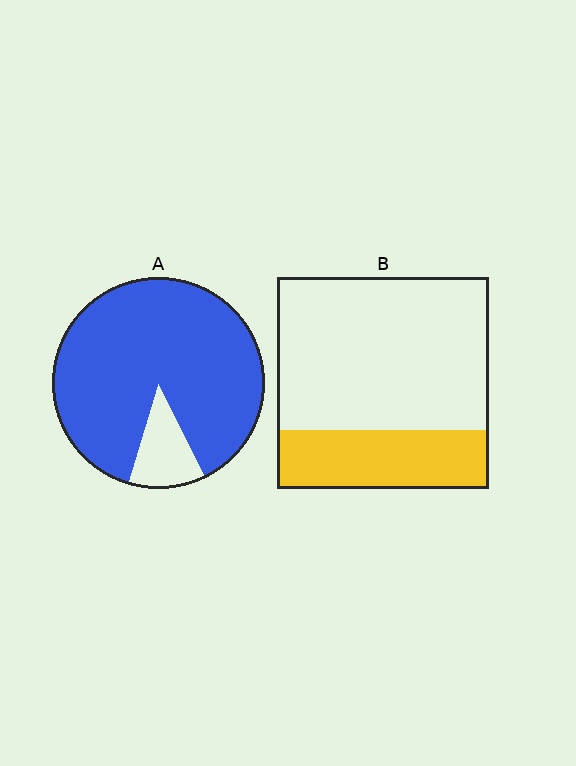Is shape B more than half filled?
No.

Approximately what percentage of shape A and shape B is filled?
A is approximately 90% and B is approximately 30%.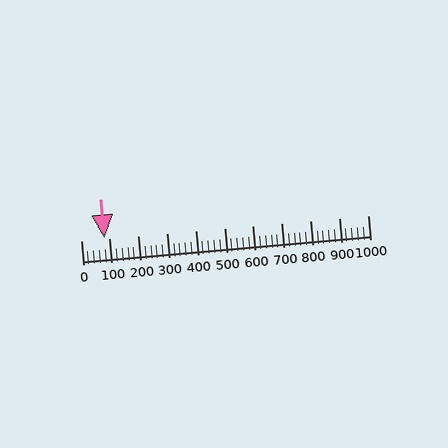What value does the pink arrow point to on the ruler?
The pink arrow points to approximately 80.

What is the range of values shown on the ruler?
The ruler shows values from 0 to 1000.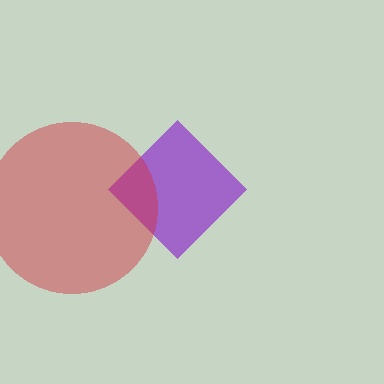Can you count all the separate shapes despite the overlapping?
Yes, there are 2 separate shapes.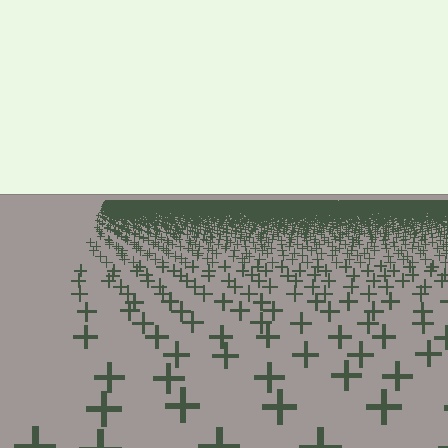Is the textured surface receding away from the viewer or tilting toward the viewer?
The surface is receding away from the viewer. Texture elements get smaller and denser toward the top.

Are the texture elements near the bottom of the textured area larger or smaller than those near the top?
Larger. Near the bottom, elements are closer to the viewer and appear at a bigger on-screen size.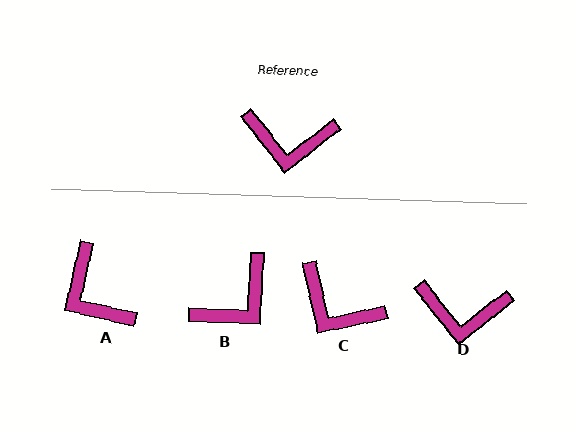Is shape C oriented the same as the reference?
No, it is off by about 26 degrees.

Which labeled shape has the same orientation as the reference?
D.